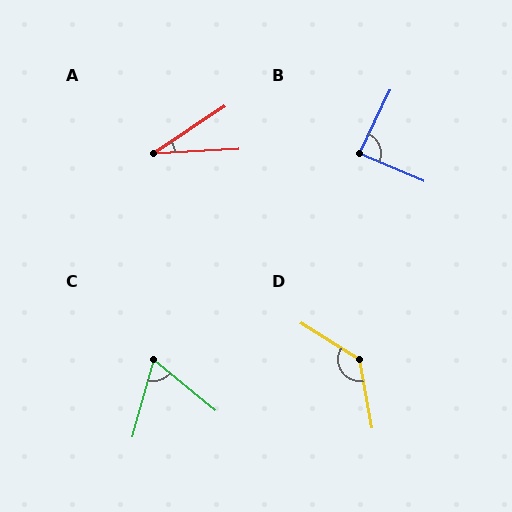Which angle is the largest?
D, at approximately 132 degrees.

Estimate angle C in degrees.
Approximately 66 degrees.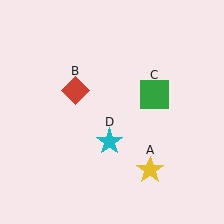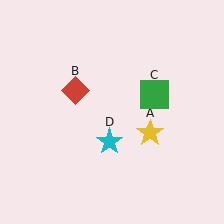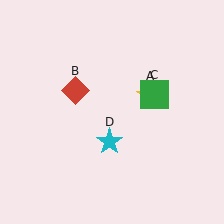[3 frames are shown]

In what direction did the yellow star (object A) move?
The yellow star (object A) moved up.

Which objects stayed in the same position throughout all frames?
Red diamond (object B) and green square (object C) and cyan star (object D) remained stationary.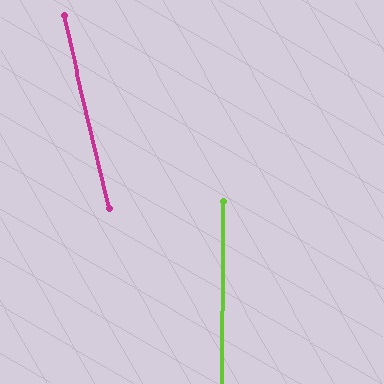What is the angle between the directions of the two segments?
Approximately 13 degrees.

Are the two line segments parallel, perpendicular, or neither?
Neither parallel nor perpendicular — they differ by about 13°.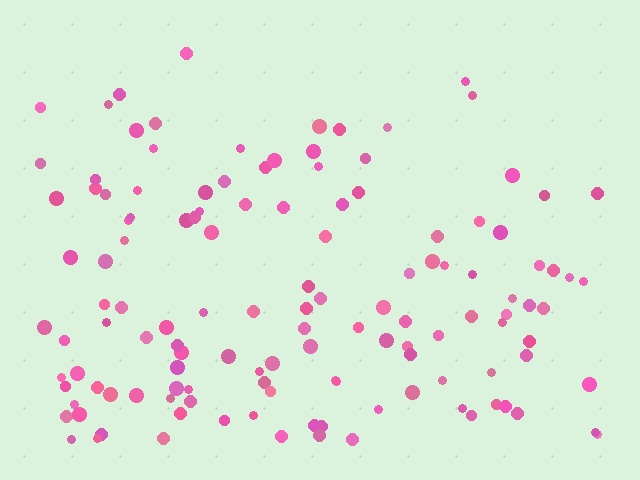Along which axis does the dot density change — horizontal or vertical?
Vertical.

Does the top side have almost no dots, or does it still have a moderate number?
Still a moderate number, just noticeably fewer than the bottom.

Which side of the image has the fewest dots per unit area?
The top.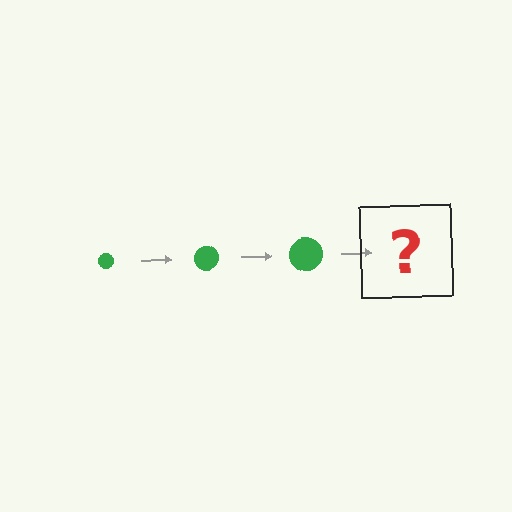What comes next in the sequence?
The next element should be a green circle, larger than the previous one.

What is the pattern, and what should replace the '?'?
The pattern is that the circle gets progressively larger each step. The '?' should be a green circle, larger than the previous one.